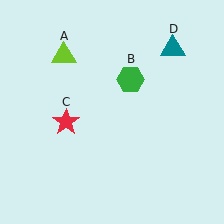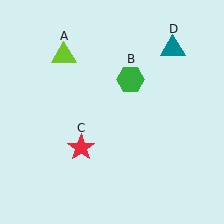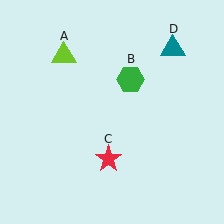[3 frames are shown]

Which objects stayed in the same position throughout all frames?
Lime triangle (object A) and green hexagon (object B) and teal triangle (object D) remained stationary.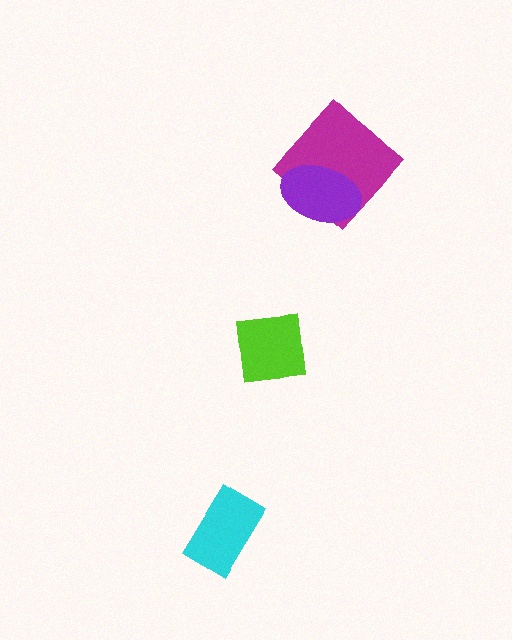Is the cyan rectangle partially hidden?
No, no other shape covers it.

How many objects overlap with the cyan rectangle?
0 objects overlap with the cyan rectangle.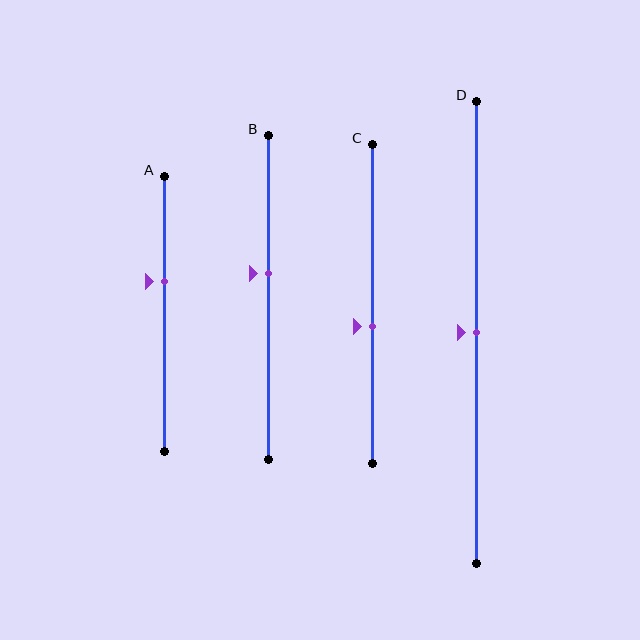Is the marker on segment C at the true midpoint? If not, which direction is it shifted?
No, the marker on segment C is shifted downward by about 7% of the segment length.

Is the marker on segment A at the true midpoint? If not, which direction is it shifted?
No, the marker on segment A is shifted upward by about 12% of the segment length.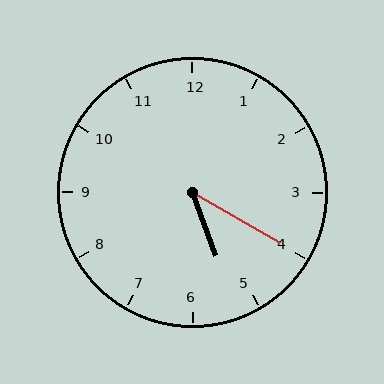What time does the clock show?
5:20.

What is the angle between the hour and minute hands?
Approximately 40 degrees.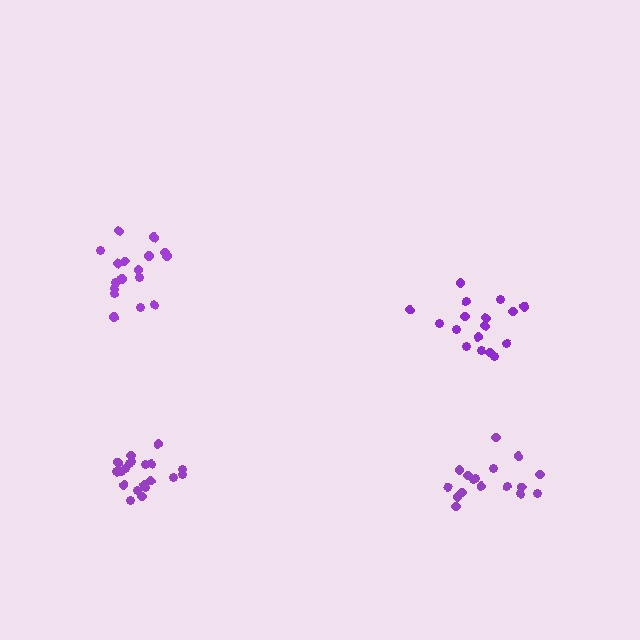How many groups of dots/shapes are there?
There are 4 groups.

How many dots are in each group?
Group 1: 17 dots, Group 2: 20 dots, Group 3: 17 dots, Group 4: 17 dots (71 total).